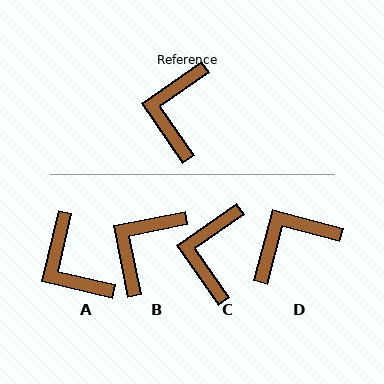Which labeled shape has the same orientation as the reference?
C.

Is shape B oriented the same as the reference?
No, it is off by about 23 degrees.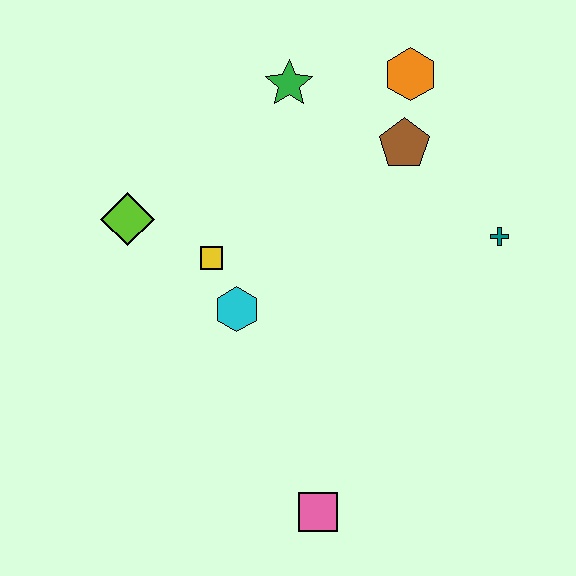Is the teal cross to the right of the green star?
Yes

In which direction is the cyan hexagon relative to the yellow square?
The cyan hexagon is below the yellow square.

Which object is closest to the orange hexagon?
The brown pentagon is closest to the orange hexagon.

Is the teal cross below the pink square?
No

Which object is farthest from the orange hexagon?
The pink square is farthest from the orange hexagon.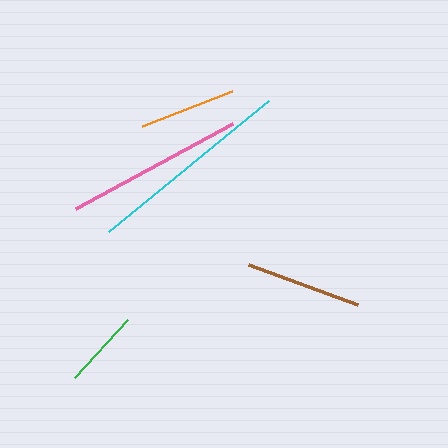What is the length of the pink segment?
The pink segment is approximately 178 pixels long.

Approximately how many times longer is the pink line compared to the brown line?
The pink line is approximately 1.5 times the length of the brown line.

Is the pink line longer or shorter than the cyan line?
The cyan line is longer than the pink line.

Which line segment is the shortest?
The green line is the shortest at approximately 79 pixels.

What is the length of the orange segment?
The orange segment is approximately 97 pixels long.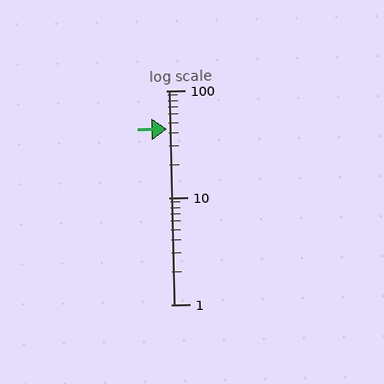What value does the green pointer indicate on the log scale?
The pointer indicates approximately 44.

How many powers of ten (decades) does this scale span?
The scale spans 2 decades, from 1 to 100.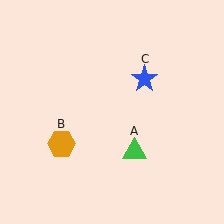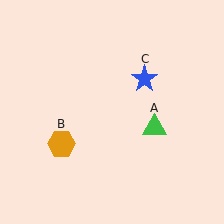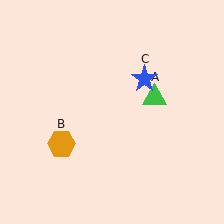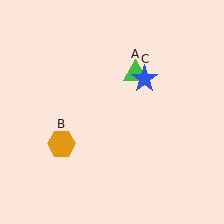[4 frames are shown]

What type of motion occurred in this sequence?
The green triangle (object A) rotated counterclockwise around the center of the scene.